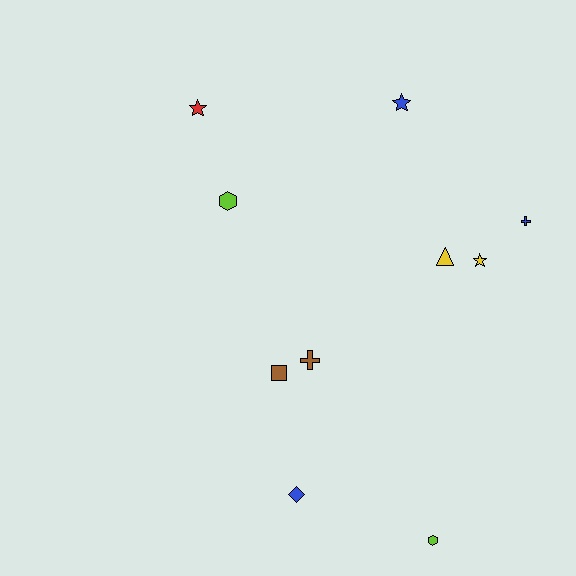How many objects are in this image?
There are 10 objects.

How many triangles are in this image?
There is 1 triangle.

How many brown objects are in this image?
There are 2 brown objects.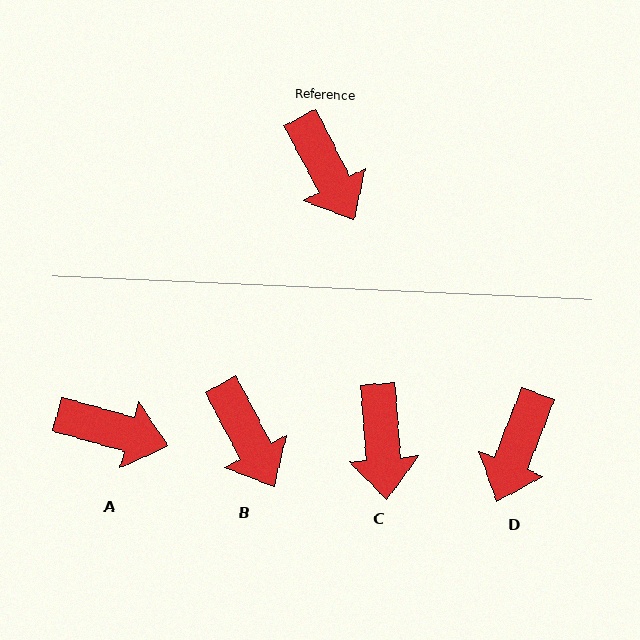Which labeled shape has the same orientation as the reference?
B.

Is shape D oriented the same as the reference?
No, it is off by about 49 degrees.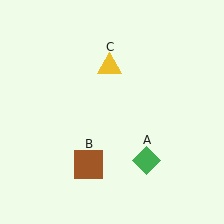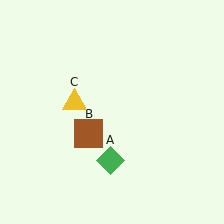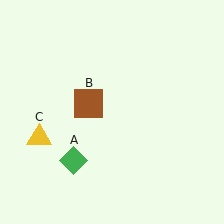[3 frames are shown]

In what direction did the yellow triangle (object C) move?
The yellow triangle (object C) moved down and to the left.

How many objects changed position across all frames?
3 objects changed position: green diamond (object A), brown square (object B), yellow triangle (object C).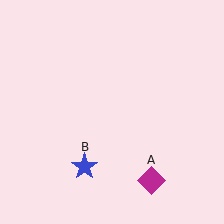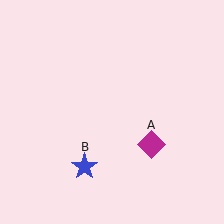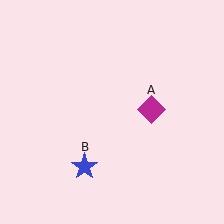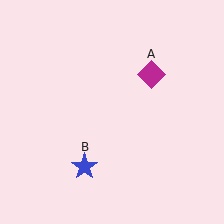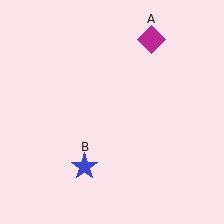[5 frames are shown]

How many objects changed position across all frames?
1 object changed position: magenta diamond (object A).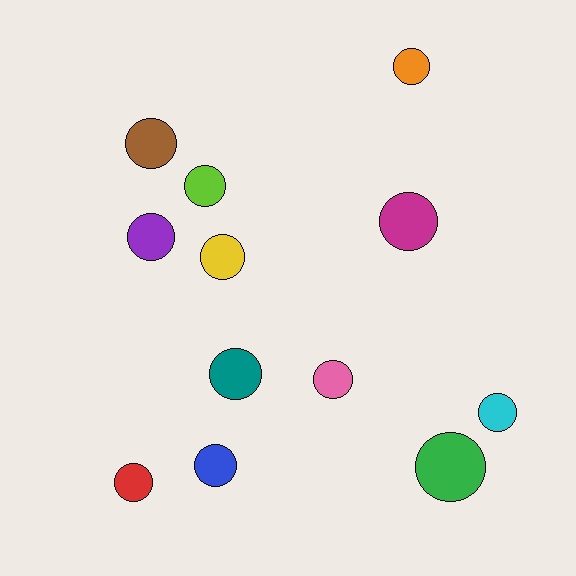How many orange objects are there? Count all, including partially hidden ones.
There is 1 orange object.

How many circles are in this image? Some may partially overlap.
There are 12 circles.